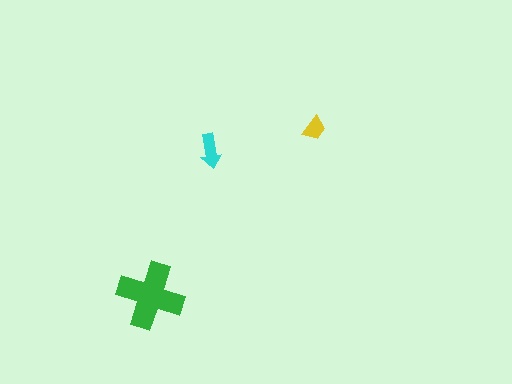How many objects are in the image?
There are 3 objects in the image.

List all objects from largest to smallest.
The green cross, the cyan arrow, the yellow trapezoid.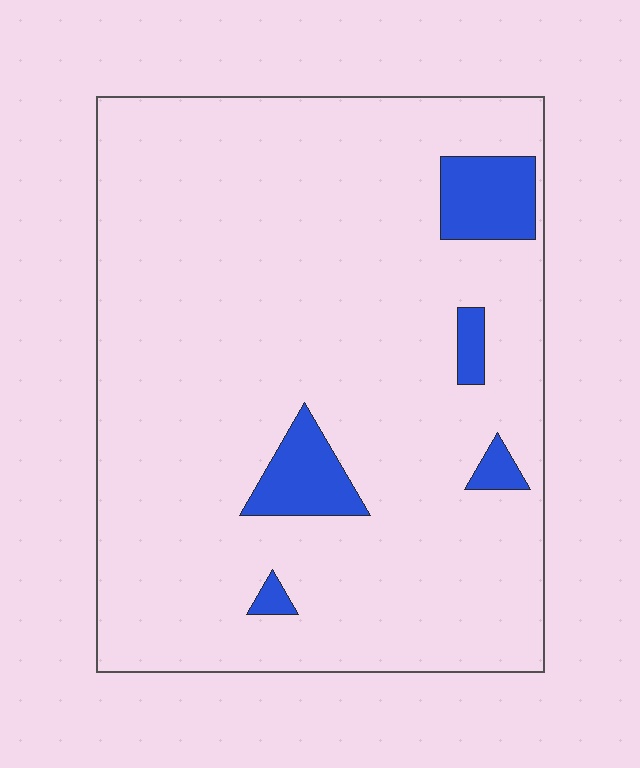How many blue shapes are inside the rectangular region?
5.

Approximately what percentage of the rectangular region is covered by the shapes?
Approximately 10%.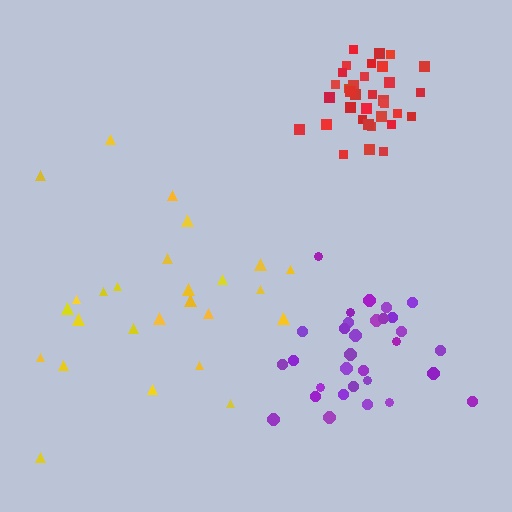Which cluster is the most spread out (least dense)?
Yellow.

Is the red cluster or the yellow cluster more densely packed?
Red.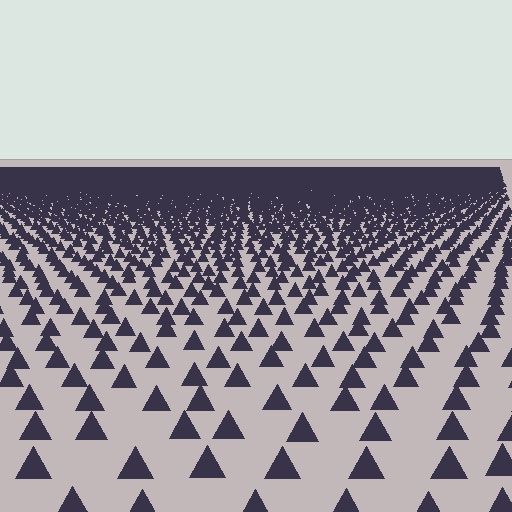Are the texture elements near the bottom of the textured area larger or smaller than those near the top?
Larger. Near the bottom, elements are closer to the viewer and appear at a bigger on-screen size.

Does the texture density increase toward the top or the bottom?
Density increases toward the top.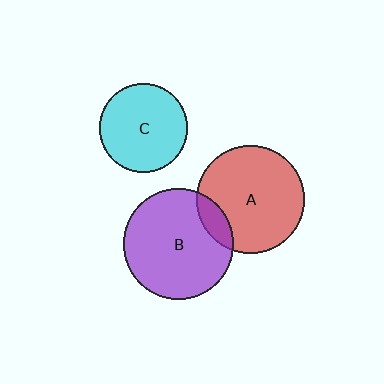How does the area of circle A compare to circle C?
Approximately 1.5 times.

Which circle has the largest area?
Circle B (purple).